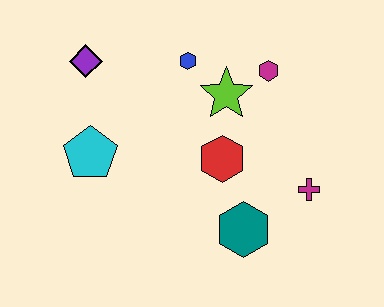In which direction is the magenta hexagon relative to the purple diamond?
The magenta hexagon is to the right of the purple diamond.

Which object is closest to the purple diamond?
The cyan pentagon is closest to the purple diamond.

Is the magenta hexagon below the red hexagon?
No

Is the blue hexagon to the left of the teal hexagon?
Yes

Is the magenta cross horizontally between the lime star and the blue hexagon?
No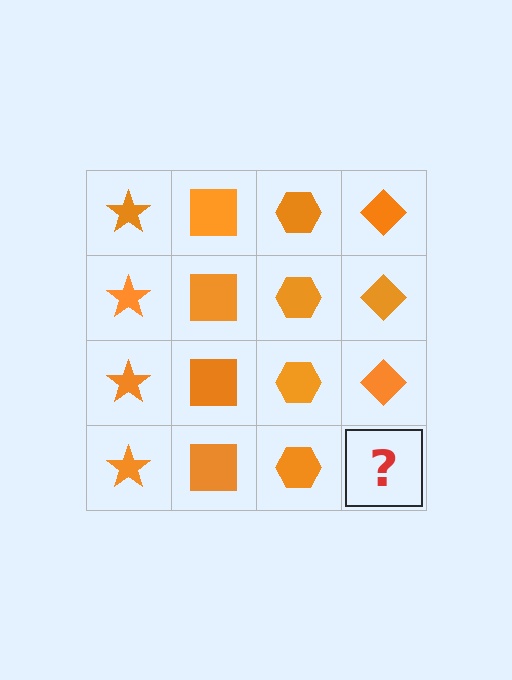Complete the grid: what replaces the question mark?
The question mark should be replaced with an orange diamond.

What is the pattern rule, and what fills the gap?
The rule is that each column has a consistent shape. The gap should be filled with an orange diamond.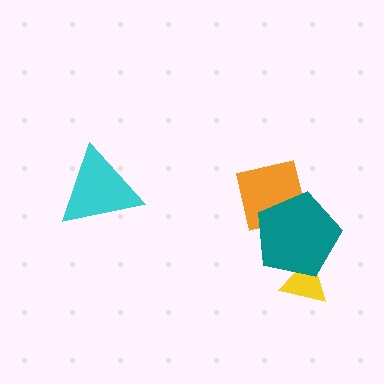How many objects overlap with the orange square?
1 object overlaps with the orange square.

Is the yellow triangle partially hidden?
Yes, it is partially covered by another shape.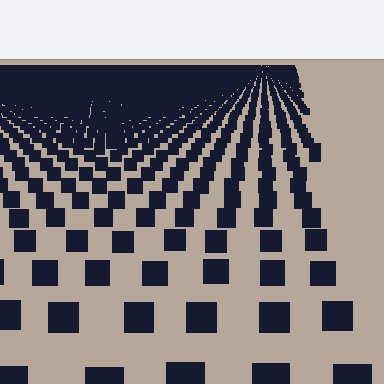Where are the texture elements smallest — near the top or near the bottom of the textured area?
Near the top.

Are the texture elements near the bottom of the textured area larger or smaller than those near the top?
Larger. Near the bottom, elements are closer to the viewer and appear at a bigger on-screen size.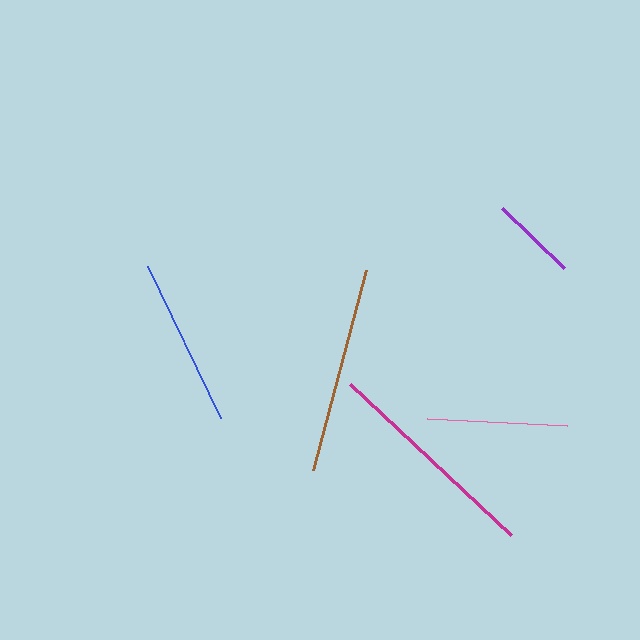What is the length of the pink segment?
The pink segment is approximately 140 pixels long.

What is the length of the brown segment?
The brown segment is approximately 207 pixels long.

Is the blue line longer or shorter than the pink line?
The blue line is longer than the pink line.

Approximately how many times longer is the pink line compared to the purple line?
The pink line is approximately 1.6 times the length of the purple line.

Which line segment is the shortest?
The purple line is the shortest at approximately 87 pixels.